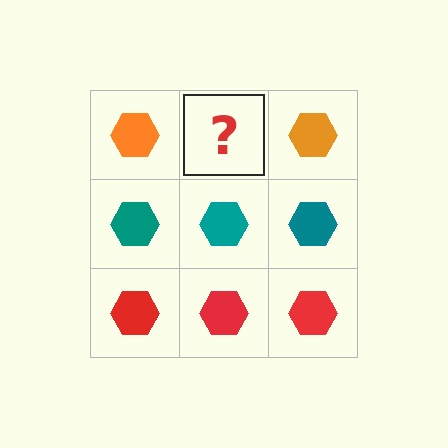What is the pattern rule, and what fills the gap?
The rule is that each row has a consistent color. The gap should be filled with an orange hexagon.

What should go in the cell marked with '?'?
The missing cell should contain an orange hexagon.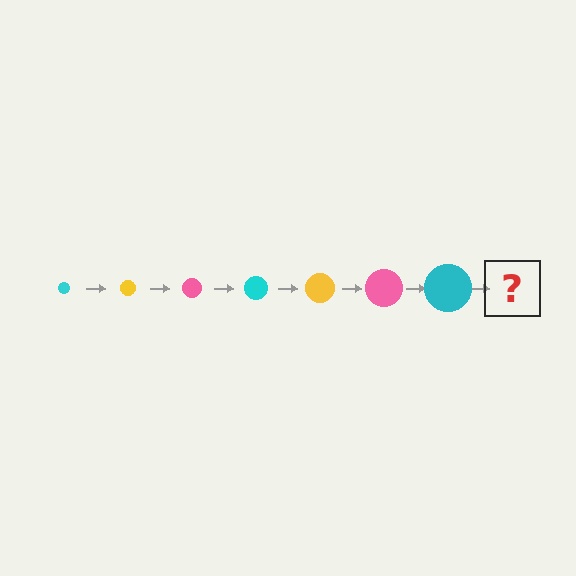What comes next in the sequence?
The next element should be a yellow circle, larger than the previous one.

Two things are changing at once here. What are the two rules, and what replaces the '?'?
The two rules are that the circle grows larger each step and the color cycles through cyan, yellow, and pink. The '?' should be a yellow circle, larger than the previous one.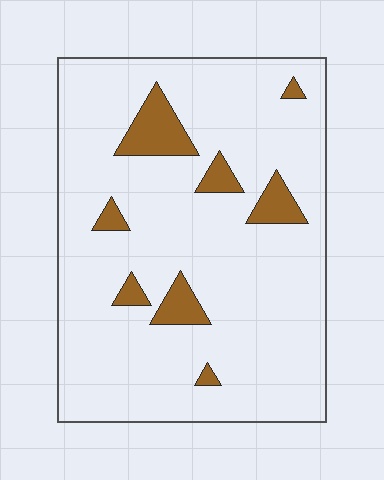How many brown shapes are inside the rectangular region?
8.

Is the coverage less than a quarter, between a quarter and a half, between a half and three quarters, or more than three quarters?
Less than a quarter.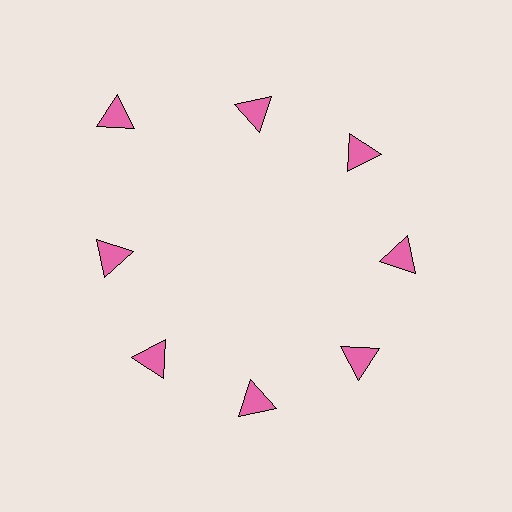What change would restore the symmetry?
The symmetry would be restored by moving it inward, back onto the ring so that all 8 triangles sit at equal angles and equal distance from the center.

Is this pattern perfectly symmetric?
No. The 8 pink triangles are arranged in a ring, but one element near the 10 o'clock position is pushed outward from the center, breaking the 8-fold rotational symmetry.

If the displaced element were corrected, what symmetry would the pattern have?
It would have 8-fold rotational symmetry — the pattern would map onto itself every 45 degrees.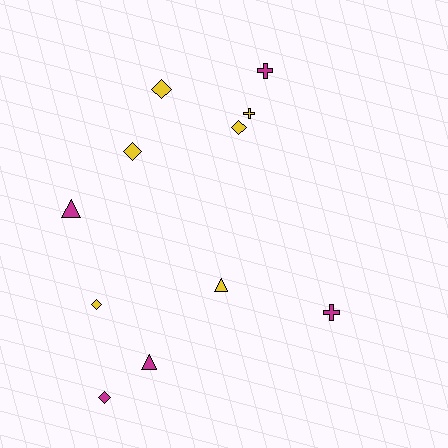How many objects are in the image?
There are 11 objects.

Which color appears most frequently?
Yellow, with 6 objects.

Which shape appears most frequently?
Diamond, with 5 objects.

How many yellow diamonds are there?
There are 4 yellow diamonds.